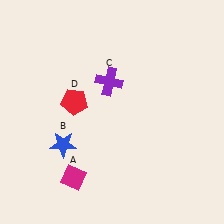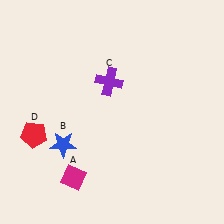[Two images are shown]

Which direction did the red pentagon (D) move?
The red pentagon (D) moved left.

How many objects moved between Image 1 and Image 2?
1 object moved between the two images.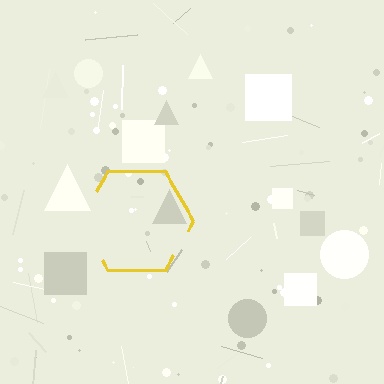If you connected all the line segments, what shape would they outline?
They would outline a hexagon.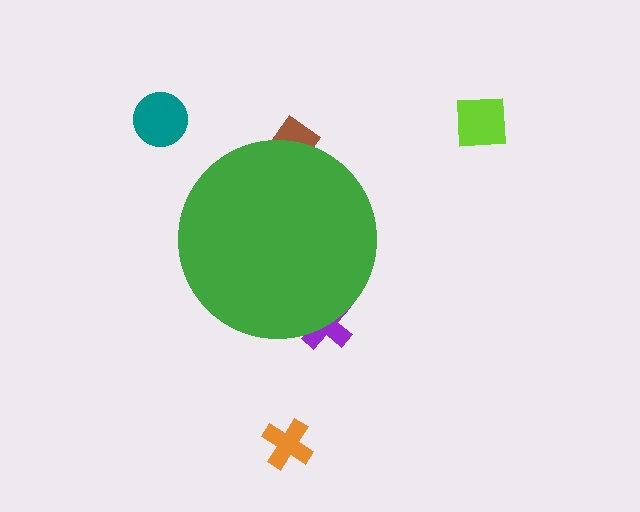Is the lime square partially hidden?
No, the lime square is fully visible.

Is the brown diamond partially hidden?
Yes, the brown diamond is partially hidden behind the green circle.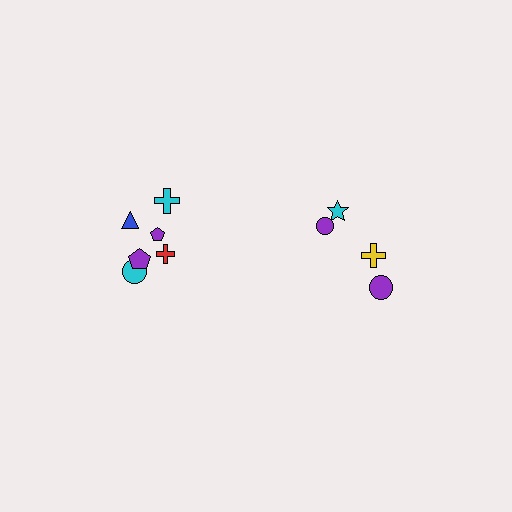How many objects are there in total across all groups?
There are 10 objects.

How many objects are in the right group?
There are 4 objects.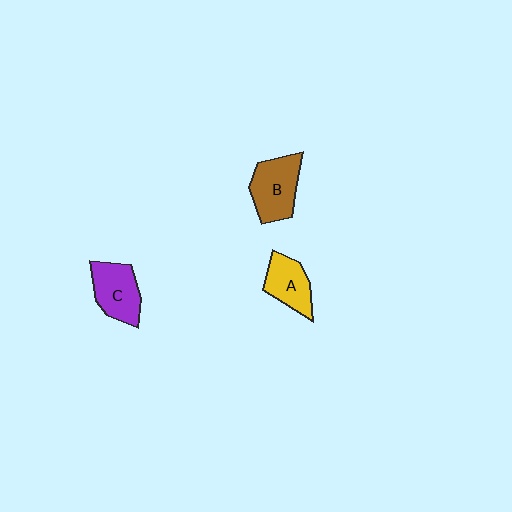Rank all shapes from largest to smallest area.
From largest to smallest: B (brown), C (purple), A (yellow).